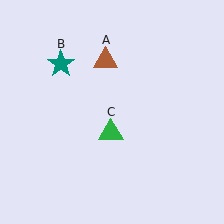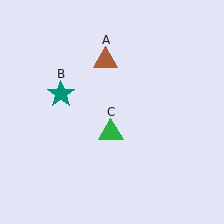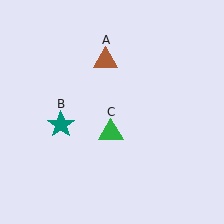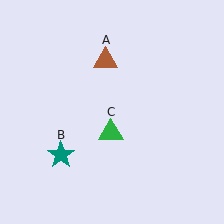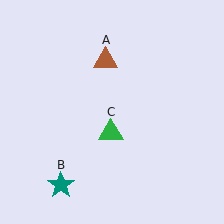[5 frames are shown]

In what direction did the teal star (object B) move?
The teal star (object B) moved down.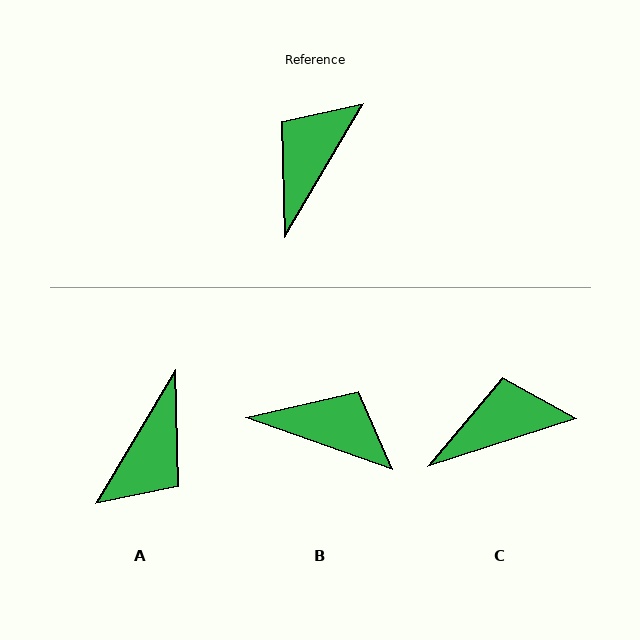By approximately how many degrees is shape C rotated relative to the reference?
Approximately 41 degrees clockwise.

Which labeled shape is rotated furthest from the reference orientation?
A, about 180 degrees away.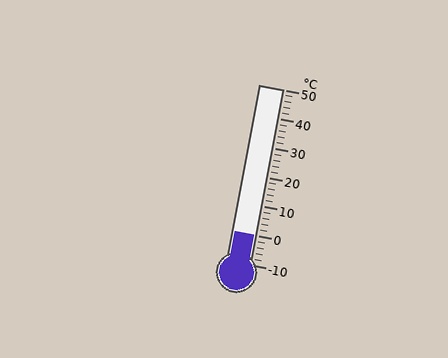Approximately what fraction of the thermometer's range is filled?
The thermometer is filled to approximately 15% of its range.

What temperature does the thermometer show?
The thermometer shows approximately 0°C.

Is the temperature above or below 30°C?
The temperature is below 30°C.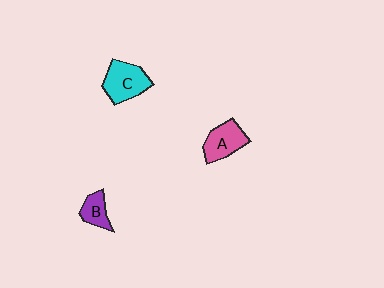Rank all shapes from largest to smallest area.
From largest to smallest: C (cyan), A (pink), B (purple).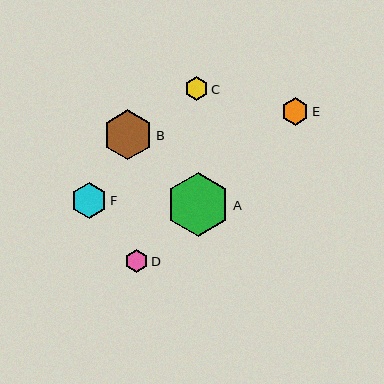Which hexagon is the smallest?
Hexagon D is the smallest with a size of approximately 23 pixels.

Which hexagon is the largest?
Hexagon A is the largest with a size of approximately 64 pixels.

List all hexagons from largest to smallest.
From largest to smallest: A, B, F, E, C, D.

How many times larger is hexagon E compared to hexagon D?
Hexagon E is approximately 1.2 times the size of hexagon D.